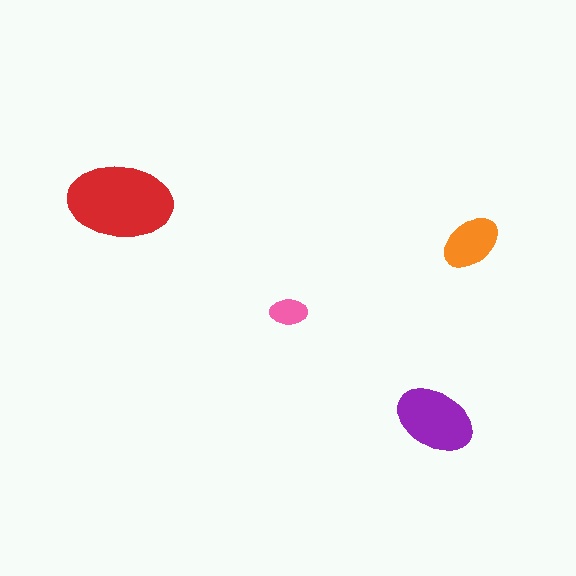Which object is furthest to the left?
The red ellipse is leftmost.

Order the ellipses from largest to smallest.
the red one, the purple one, the orange one, the pink one.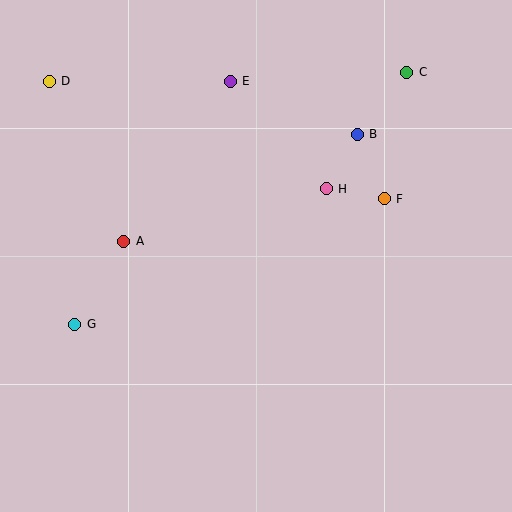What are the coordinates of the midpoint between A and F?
The midpoint between A and F is at (254, 220).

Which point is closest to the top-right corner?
Point C is closest to the top-right corner.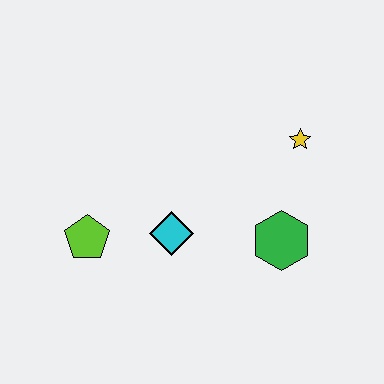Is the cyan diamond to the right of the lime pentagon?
Yes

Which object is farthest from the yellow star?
The lime pentagon is farthest from the yellow star.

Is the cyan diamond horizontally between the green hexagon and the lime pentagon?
Yes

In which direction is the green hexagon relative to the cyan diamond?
The green hexagon is to the right of the cyan diamond.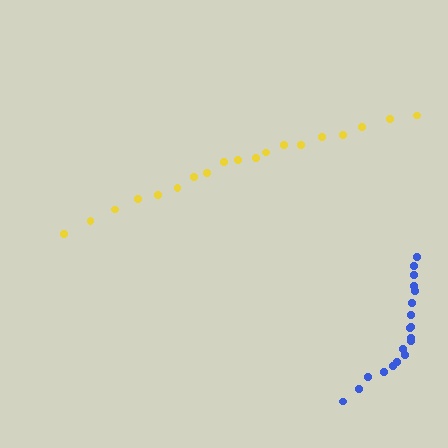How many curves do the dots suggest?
There are 2 distinct paths.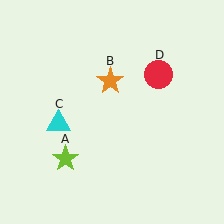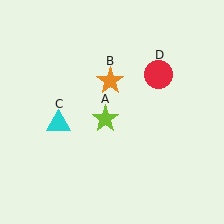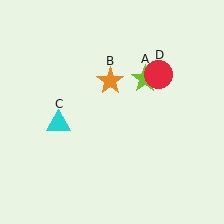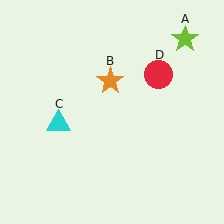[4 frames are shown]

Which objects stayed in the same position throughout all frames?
Orange star (object B) and cyan triangle (object C) and red circle (object D) remained stationary.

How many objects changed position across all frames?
1 object changed position: lime star (object A).